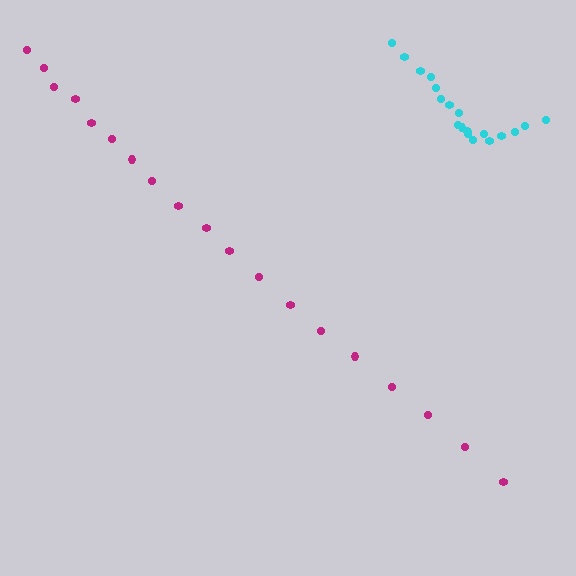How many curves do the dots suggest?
There are 2 distinct paths.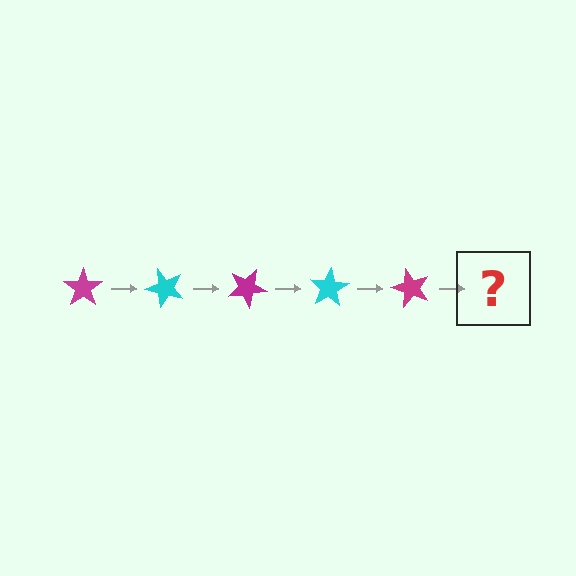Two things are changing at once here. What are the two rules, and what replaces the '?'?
The two rules are that it rotates 50 degrees each step and the color cycles through magenta and cyan. The '?' should be a cyan star, rotated 250 degrees from the start.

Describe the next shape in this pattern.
It should be a cyan star, rotated 250 degrees from the start.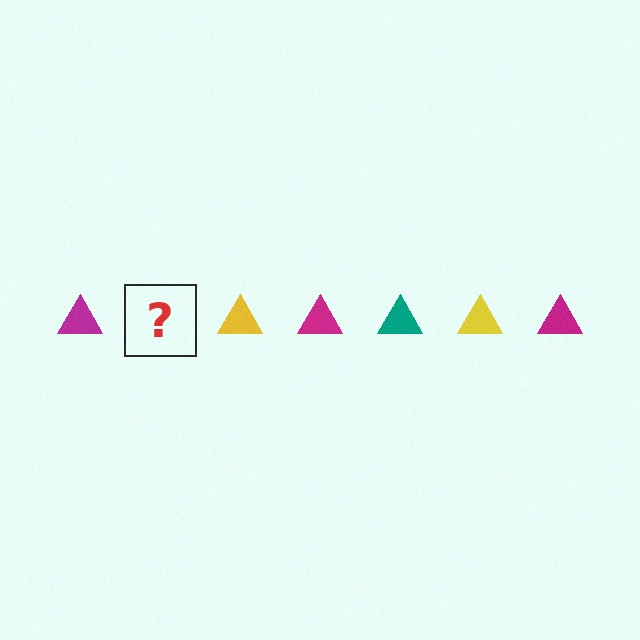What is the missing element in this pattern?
The missing element is a teal triangle.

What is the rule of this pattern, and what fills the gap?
The rule is that the pattern cycles through magenta, teal, yellow triangles. The gap should be filled with a teal triangle.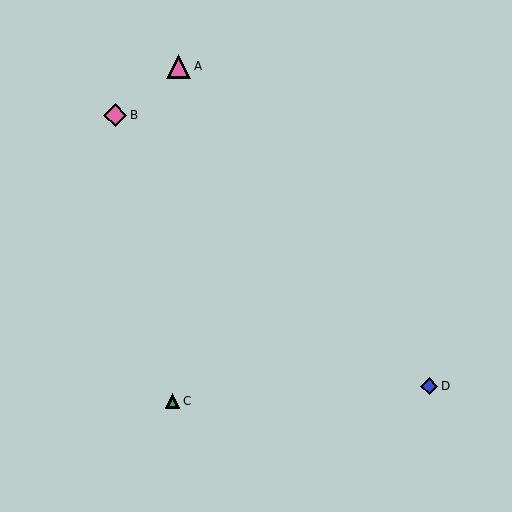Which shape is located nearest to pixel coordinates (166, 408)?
The green triangle (labeled C) at (173, 401) is nearest to that location.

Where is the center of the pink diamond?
The center of the pink diamond is at (115, 115).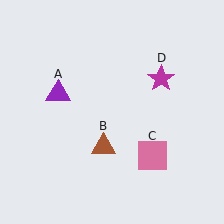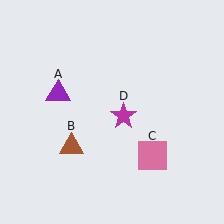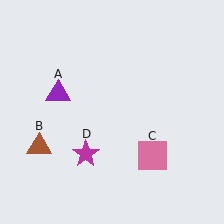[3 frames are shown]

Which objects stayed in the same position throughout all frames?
Purple triangle (object A) and pink square (object C) remained stationary.